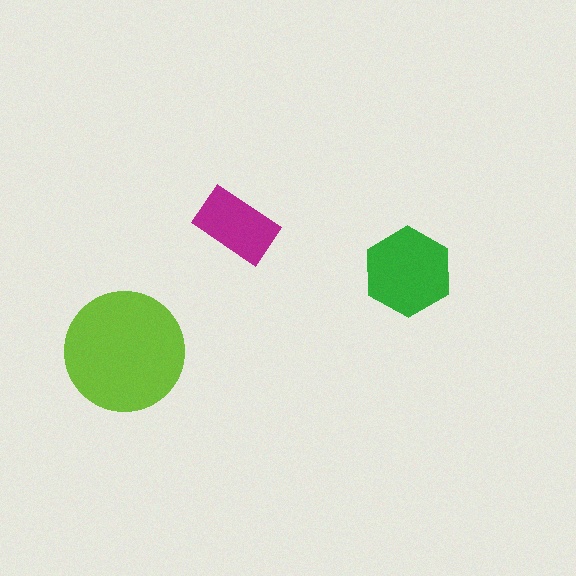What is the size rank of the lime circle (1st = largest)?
1st.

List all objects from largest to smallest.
The lime circle, the green hexagon, the magenta rectangle.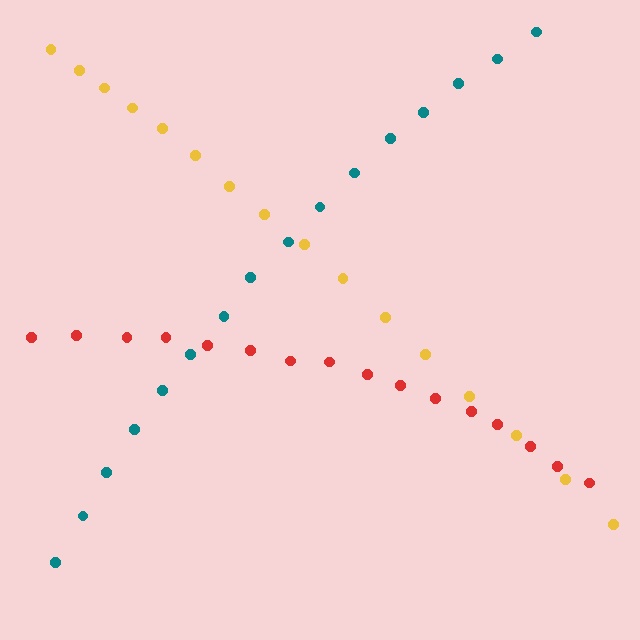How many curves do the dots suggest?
There are 3 distinct paths.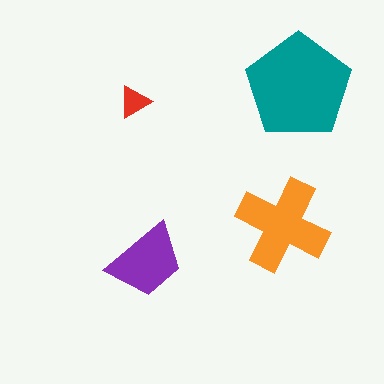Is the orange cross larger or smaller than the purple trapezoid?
Larger.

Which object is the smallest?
The red triangle.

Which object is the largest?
The teal pentagon.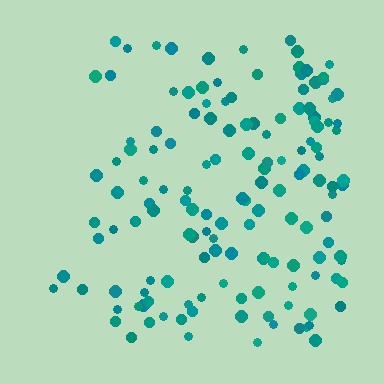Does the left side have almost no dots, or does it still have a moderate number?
Still a moderate number, just noticeably fewer than the right.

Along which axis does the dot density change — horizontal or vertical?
Horizontal.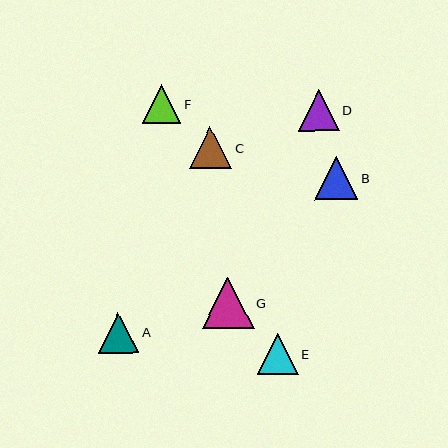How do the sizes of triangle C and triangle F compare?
Triangle C and triangle F are approximately the same size.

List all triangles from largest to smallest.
From largest to smallest: G, B, C, A, D, E, F.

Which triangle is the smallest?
Triangle F is the smallest with a size of approximately 38 pixels.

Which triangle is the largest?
Triangle G is the largest with a size of approximately 52 pixels.